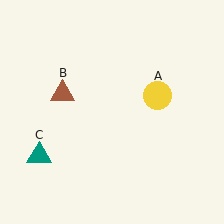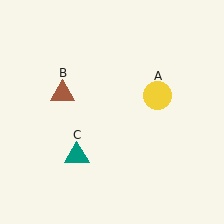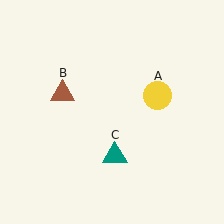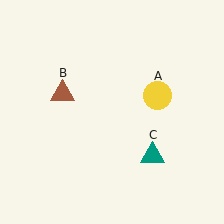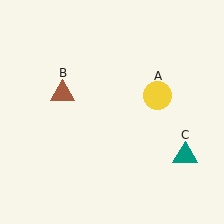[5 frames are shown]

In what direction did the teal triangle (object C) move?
The teal triangle (object C) moved right.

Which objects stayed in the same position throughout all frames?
Yellow circle (object A) and brown triangle (object B) remained stationary.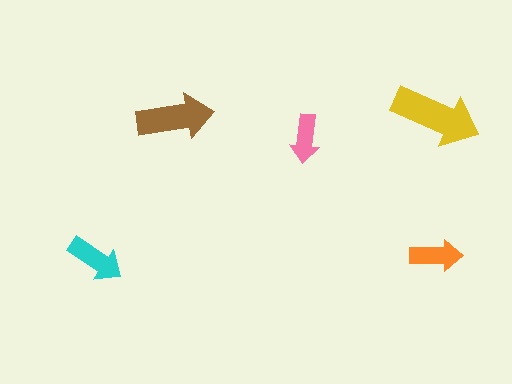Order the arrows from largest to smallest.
the yellow one, the brown one, the cyan one, the orange one, the pink one.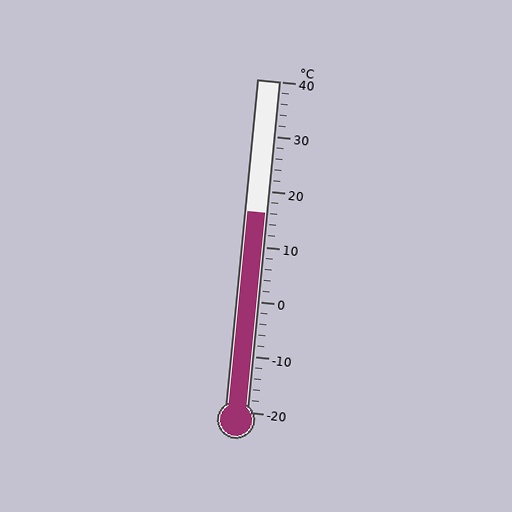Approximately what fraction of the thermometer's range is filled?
The thermometer is filled to approximately 60% of its range.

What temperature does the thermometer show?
The thermometer shows approximately 16°C.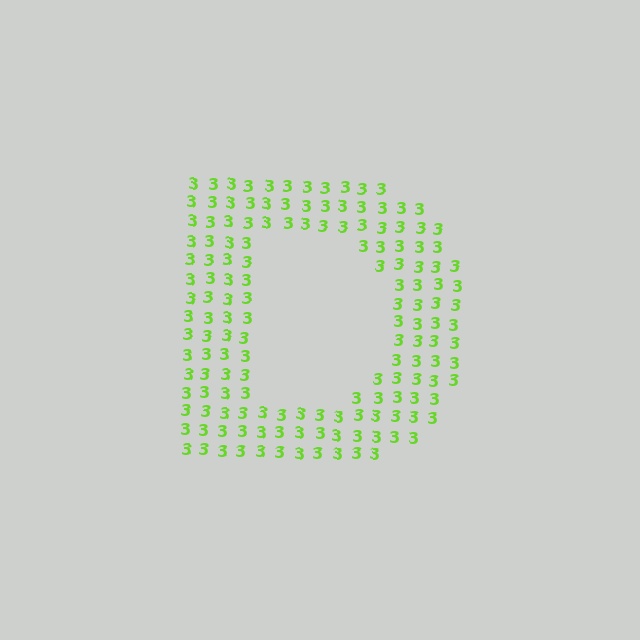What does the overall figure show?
The overall figure shows the letter D.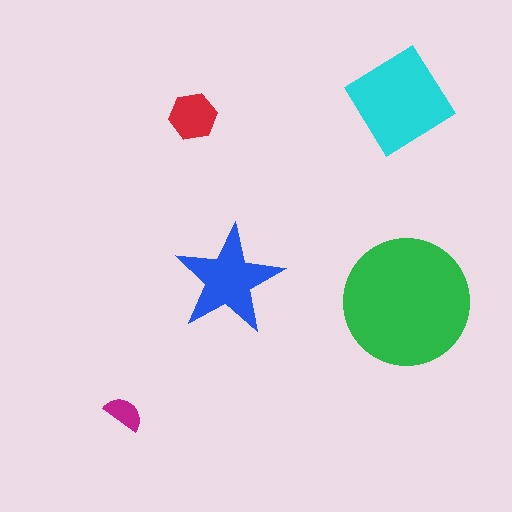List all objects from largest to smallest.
The green circle, the cyan diamond, the blue star, the red hexagon, the magenta semicircle.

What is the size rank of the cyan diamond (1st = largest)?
2nd.